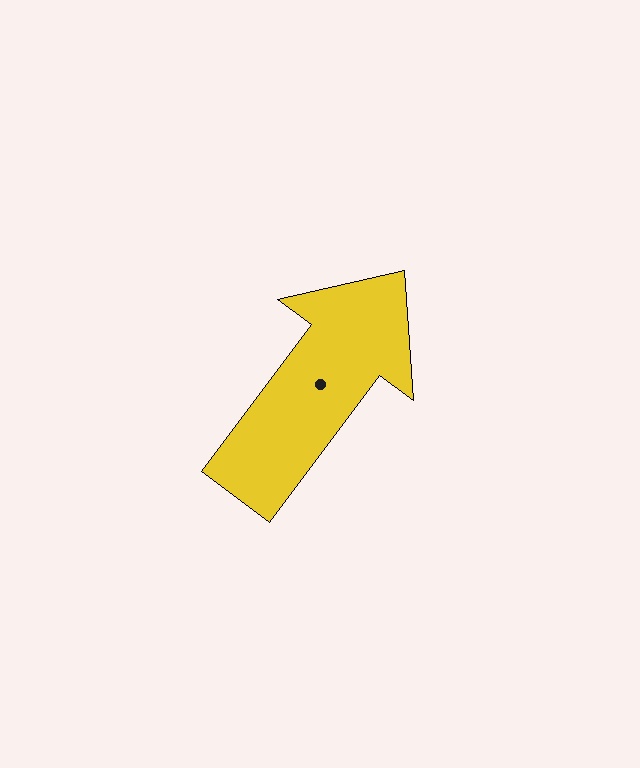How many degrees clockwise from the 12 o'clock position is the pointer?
Approximately 37 degrees.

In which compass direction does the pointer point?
Northeast.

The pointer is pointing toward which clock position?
Roughly 1 o'clock.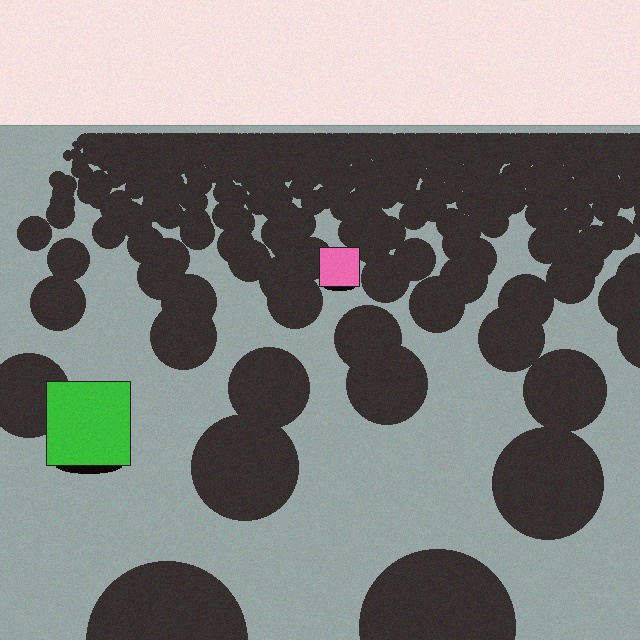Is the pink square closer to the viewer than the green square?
No. The green square is closer — you can tell from the texture gradient: the ground texture is coarser near it.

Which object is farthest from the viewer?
The pink square is farthest from the viewer. It appears smaller and the ground texture around it is denser.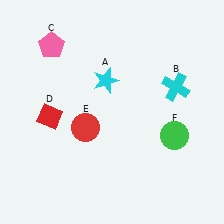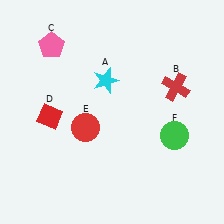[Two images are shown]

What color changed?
The cross (B) changed from cyan in Image 1 to red in Image 2.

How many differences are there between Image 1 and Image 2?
There is 1 difference between the two images.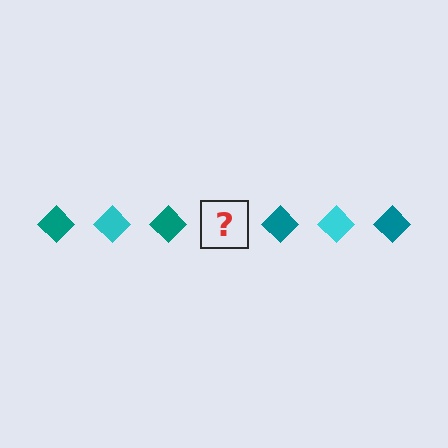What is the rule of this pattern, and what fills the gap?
The rule is that the pattern cycles through teal, cyan diamonds. The gap should be filled with a cyan diamond.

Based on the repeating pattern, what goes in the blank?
The blank should be a cyan diamond.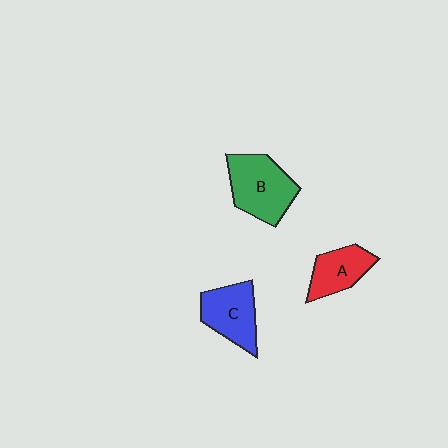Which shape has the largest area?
Shape B (green).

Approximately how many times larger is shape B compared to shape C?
Approximately 1.2 times.